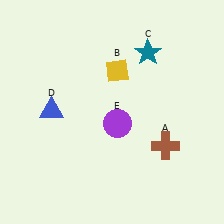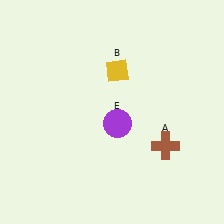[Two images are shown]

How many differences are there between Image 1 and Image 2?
There are 2 differences between the two images.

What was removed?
The blue triangle (D), the teal star (C) were removed in Image 2.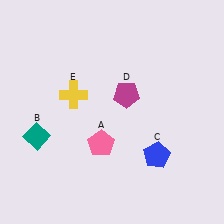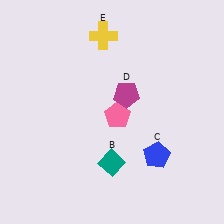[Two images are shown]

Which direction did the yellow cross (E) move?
The yellow cross (E) moved up.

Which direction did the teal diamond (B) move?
The teal diamond (B) moved right.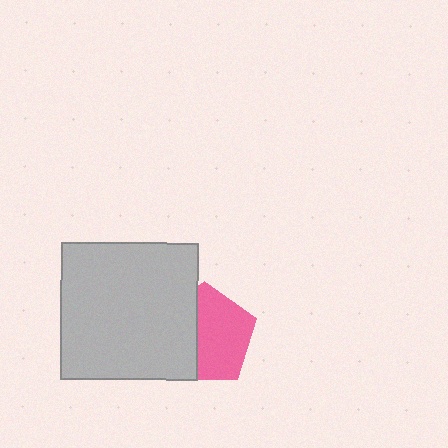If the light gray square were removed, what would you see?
You would see the complete pink pentagon.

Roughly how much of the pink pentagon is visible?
About half of it is visible (roughly 58%).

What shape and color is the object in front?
The object in front is a light gray square.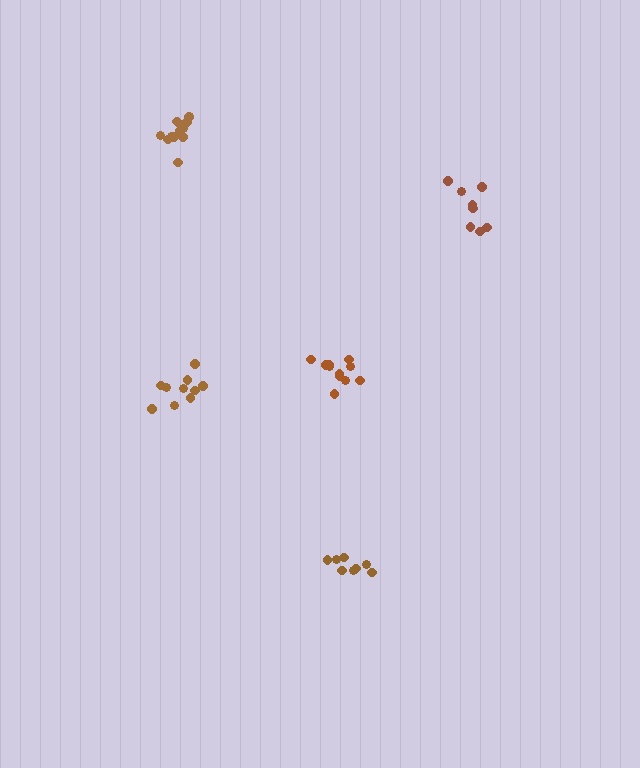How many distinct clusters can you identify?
There are 5 distinct clusters.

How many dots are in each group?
Group 1: 11 dots, Group 2: 8 dots, Group 3: 8 dots, Group 4: 10 dots, Group 5: 13 dots (50 total).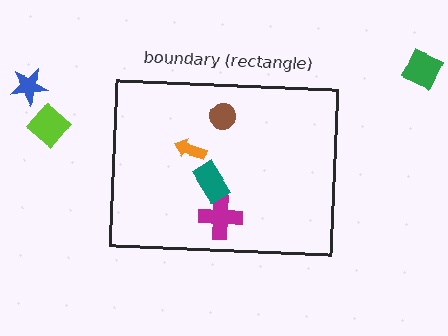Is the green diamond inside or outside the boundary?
Outside.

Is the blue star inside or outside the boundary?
Outside.